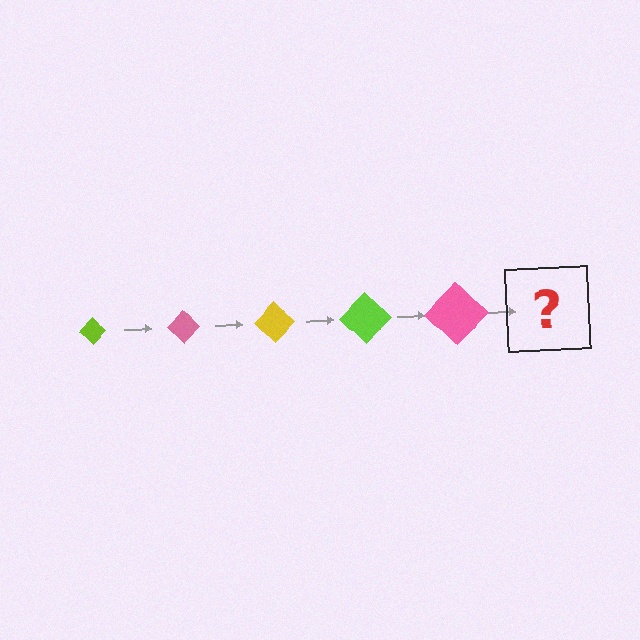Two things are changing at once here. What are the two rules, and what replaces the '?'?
The two rules are that the diamond grows larger each step and the color cycles through lime, pink, and yellow. The '?' should be a yellow diamond, larger than the previous one.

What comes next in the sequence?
The next element should be a yellow diamond, larger than the previous one.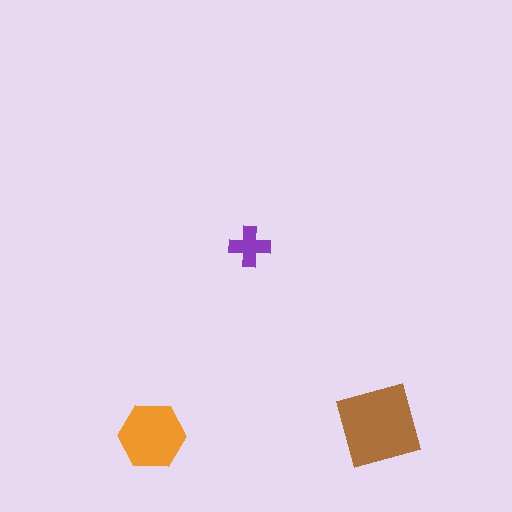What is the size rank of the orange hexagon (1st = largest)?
2nd.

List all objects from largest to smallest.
The brown diamond, the orange hexagon, the purple cross.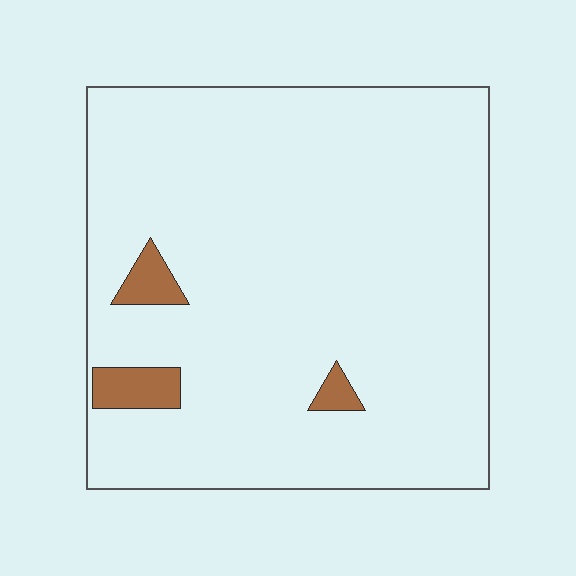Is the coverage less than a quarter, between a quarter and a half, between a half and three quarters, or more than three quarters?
Less than a quarter.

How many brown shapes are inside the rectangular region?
3.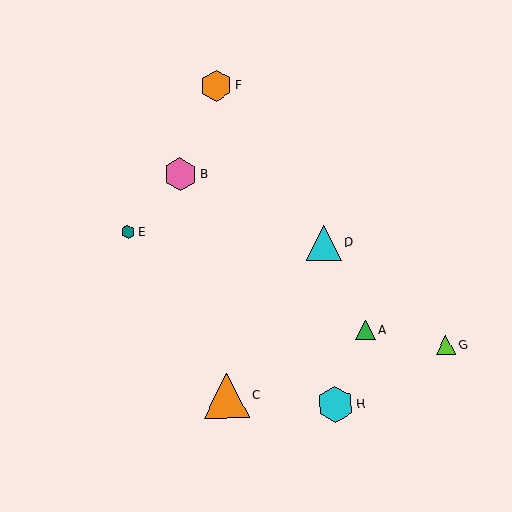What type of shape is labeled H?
Shape H is a cyan hexagon.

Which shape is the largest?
The orange triangle (labeled C) is the largest.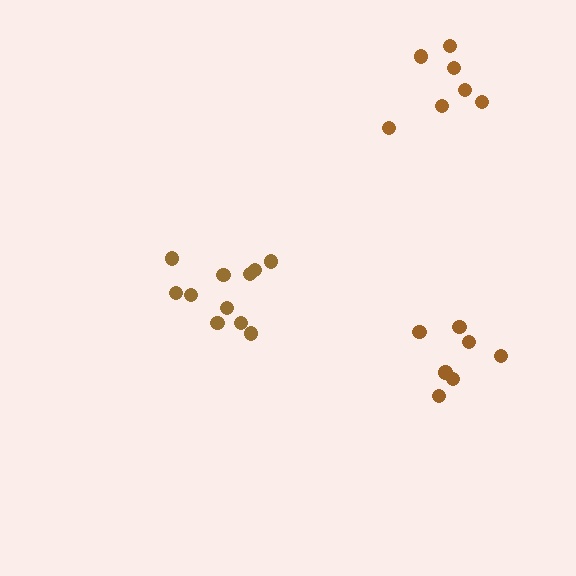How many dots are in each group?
Group 1: 7 dots, Group 2: 11 dots, Group 3: 7 dots (25 total).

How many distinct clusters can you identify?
There are 3 distinct clusters.